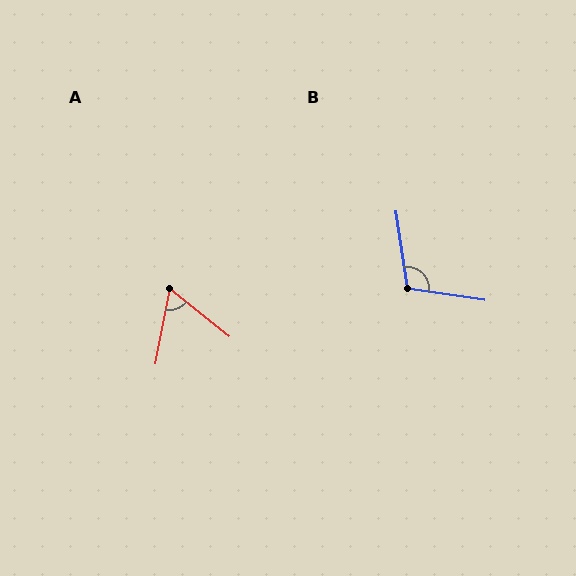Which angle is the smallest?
A, at approximately 62 degrees.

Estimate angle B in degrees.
Approximately 107 degrees.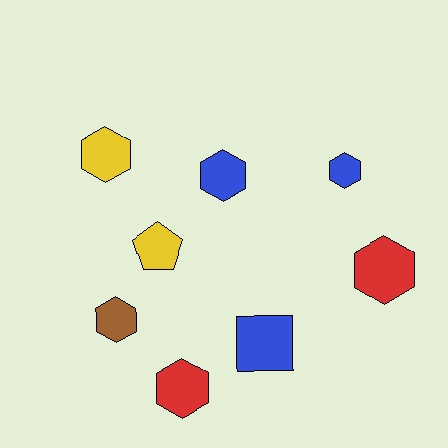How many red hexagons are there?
There are 2 red hexagons.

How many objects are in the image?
There are 8 objects.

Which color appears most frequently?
Blue, with 3 objects.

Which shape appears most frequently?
Hexagon, with 6 objects.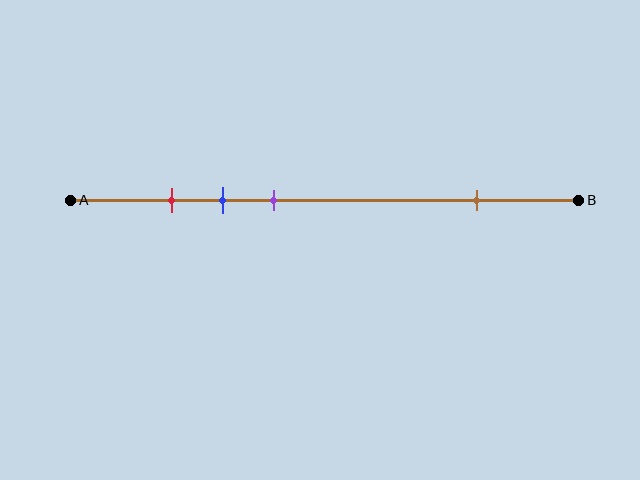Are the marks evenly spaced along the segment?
No, the marks are not evenly spaced.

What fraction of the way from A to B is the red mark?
The red mark is approximately 20% (0.2) of the way from A to B.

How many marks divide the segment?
There are 4 marks dividing the segment.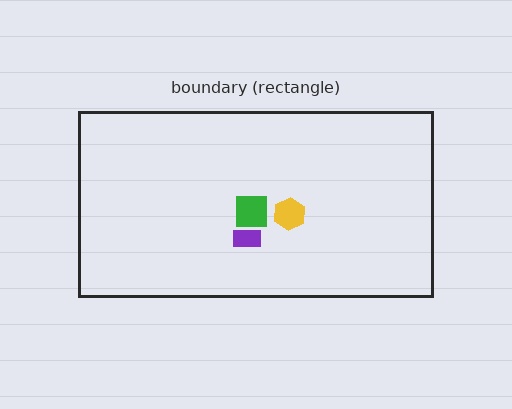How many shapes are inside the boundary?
3 inside, 0 outside.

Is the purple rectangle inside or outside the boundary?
Inside.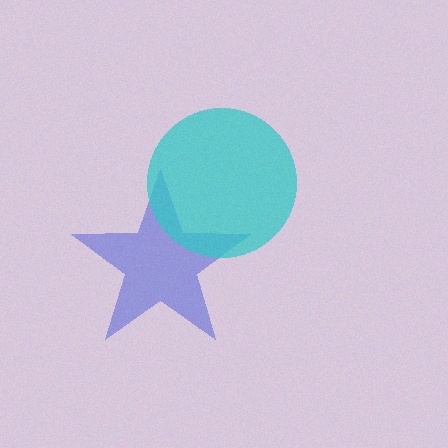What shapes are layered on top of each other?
The layered shapes are: a blue star, a cyan circle.